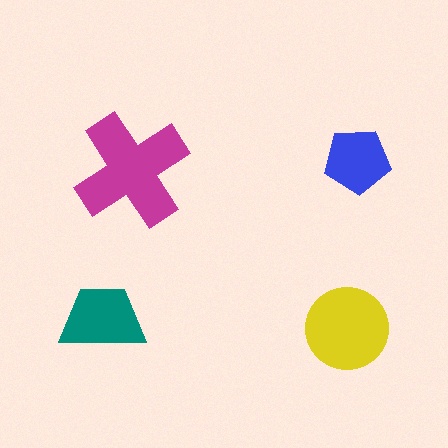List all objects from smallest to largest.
The blue pentagon, the teal trapezoid, the yellow circle, the magenta cross.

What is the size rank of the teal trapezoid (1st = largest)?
3rd.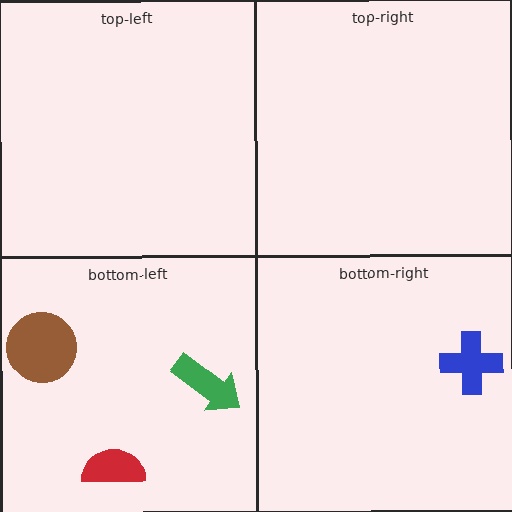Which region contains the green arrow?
The bottom-left region.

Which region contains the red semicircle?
The bottom-left region.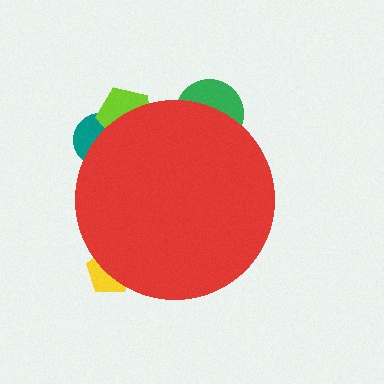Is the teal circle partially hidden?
Yes, the teal circle is partially hidden behind the red circle.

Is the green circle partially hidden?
Yes, the green circle is partially hidden behind the red circle.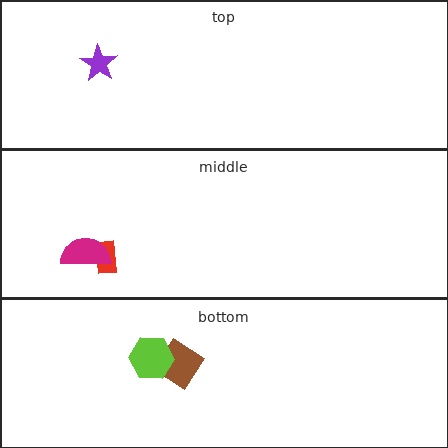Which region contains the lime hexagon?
The bottom region.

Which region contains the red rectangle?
The middle region.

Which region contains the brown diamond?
The bottom region.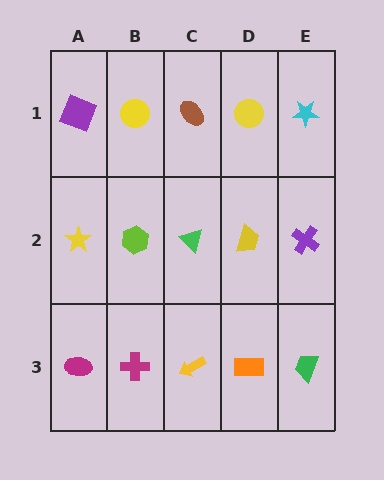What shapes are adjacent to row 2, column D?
A yellow circle (row 1, column D), an orange rectangle (row 3, column D), a green triangle (row 2, column C), a purple cross (row 2, column E).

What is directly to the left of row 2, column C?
A lime hexagon.